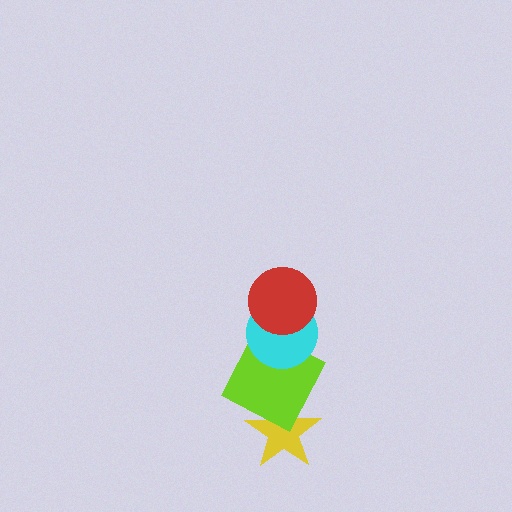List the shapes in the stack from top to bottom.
From top to bottom: the red circle, the cyan circle, the lime square, the yellow star.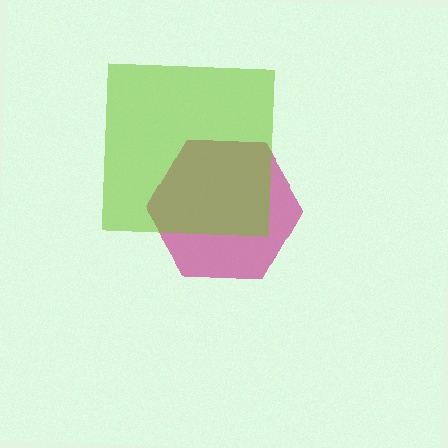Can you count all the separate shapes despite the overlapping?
Yes, there are 2 separate shapes.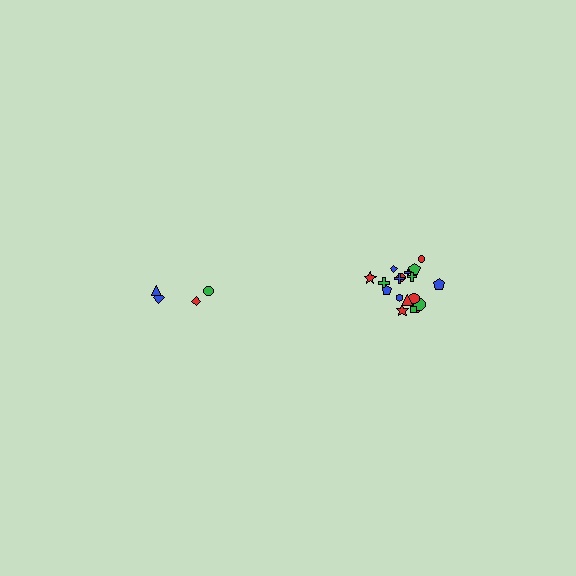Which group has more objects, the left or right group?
The right group.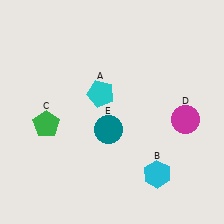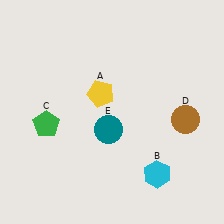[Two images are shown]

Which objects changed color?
A changed from cyan to yellow. D changed from magenta to brown.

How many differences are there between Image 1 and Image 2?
There are 2 differences between the two images.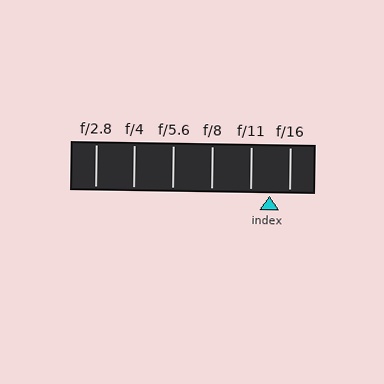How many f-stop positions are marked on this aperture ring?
There are 6 f-stop positions marked.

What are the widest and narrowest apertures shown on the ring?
The widest aperture shown is f/2.8 and the narrowest is f/16.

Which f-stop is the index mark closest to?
The index mark is closest to f/16.